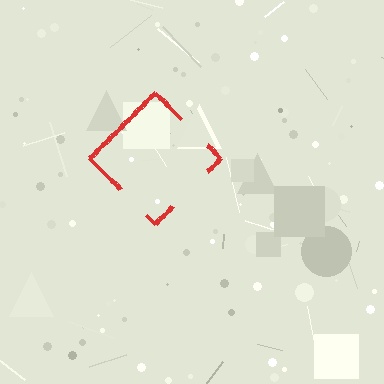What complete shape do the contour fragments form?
The contour fragments form a diamond.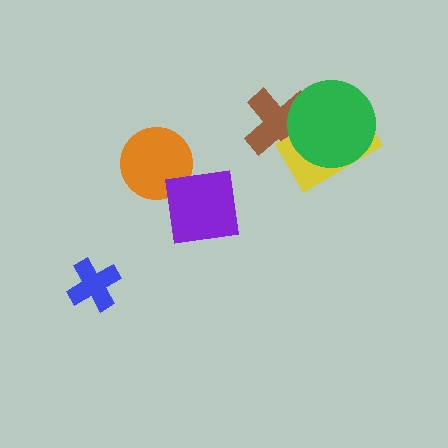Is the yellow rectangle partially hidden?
Yes, it is partially covered by another shape.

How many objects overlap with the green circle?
2 objects overlap with the green circle.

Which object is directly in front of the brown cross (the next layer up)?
The yellow rectangle is directly in front of the brown cross.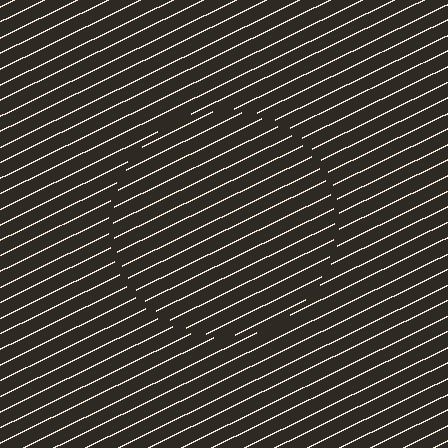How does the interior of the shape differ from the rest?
The interior of the shape contains the same grating, shifted by half a period — the contour is defined by the phase discontinuity where line-ends from the inner and outer gratings abut.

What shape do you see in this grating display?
An illusory circle. The interior of the shape contains the same grating, shifted by half a period — the contour is defined by the phase discontinuity where line-ends from the inner and outer gratings abut.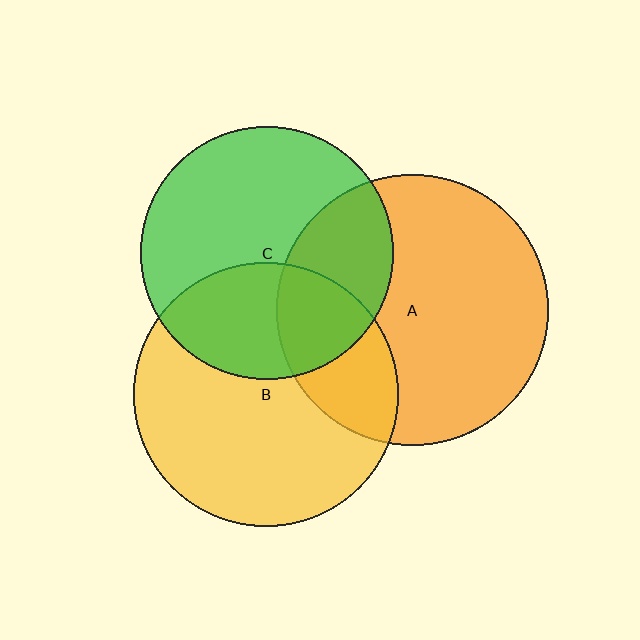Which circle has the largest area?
Circle A (orange).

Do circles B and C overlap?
Yes.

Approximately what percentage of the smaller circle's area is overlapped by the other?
Approximately 35%.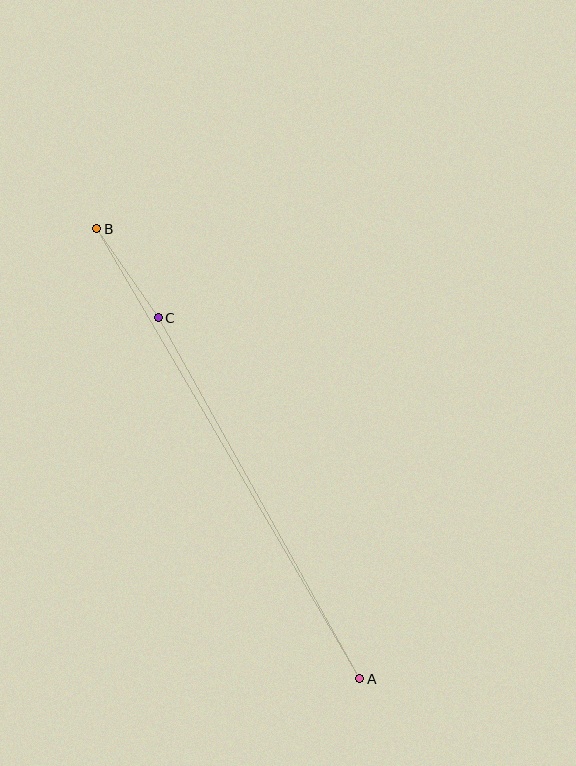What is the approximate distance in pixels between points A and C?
The distance between A and C is approximately 413 pixels.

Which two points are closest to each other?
Points B and C are closest to each other.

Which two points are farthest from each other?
Points A and B are farthest from each other.